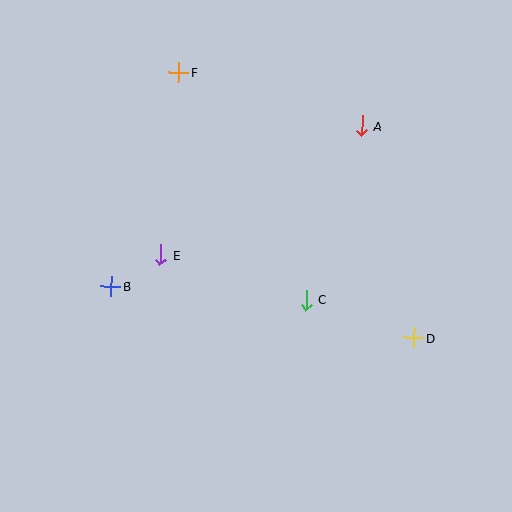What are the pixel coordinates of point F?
Point F is at (179, 72).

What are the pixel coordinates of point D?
Point D is at (414, 338).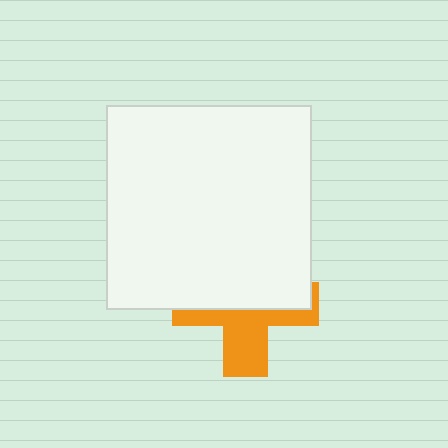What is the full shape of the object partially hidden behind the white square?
The partially hidden object is an orange cross.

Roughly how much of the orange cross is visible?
A small part of it is visible (roughly 44%).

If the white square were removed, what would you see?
You would see the complete orange cross.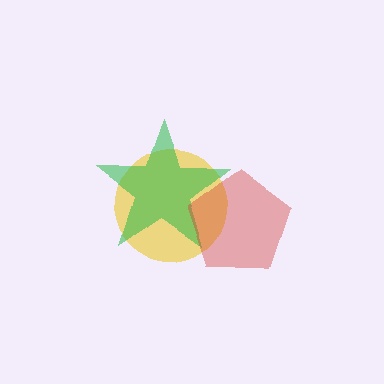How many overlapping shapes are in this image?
There are 3 overlapping shapes in the image.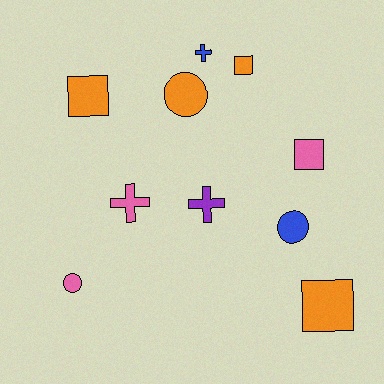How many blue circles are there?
There is 1 blue circle.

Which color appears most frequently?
Orange, with 4 objects.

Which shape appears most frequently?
Square, with 4 objects.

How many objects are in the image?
There are 10 objects.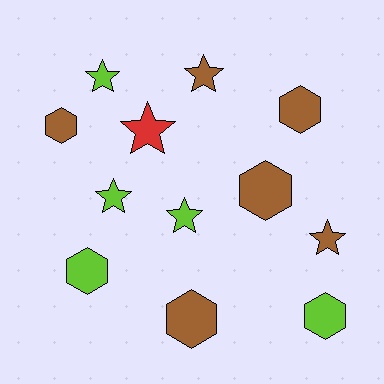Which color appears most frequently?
Brown, with 6 objects.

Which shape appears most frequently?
Hexagon, with 6 objects.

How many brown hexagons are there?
There are 4 brown hexagons.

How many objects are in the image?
There are 12 objects.